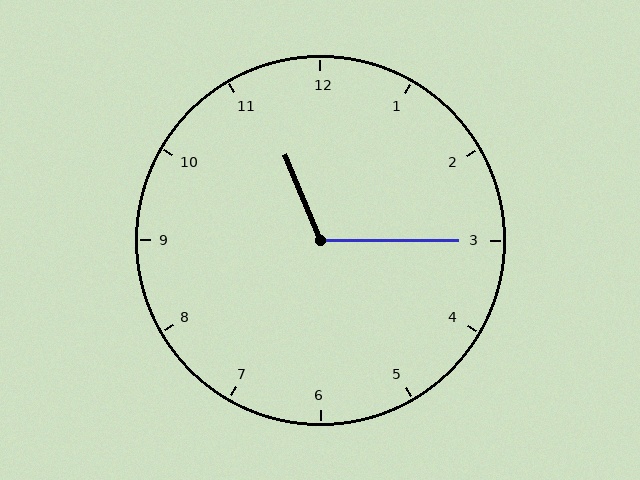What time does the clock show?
11:15.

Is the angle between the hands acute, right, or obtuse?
It is obtuse.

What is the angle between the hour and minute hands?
Approximately 112 degrees.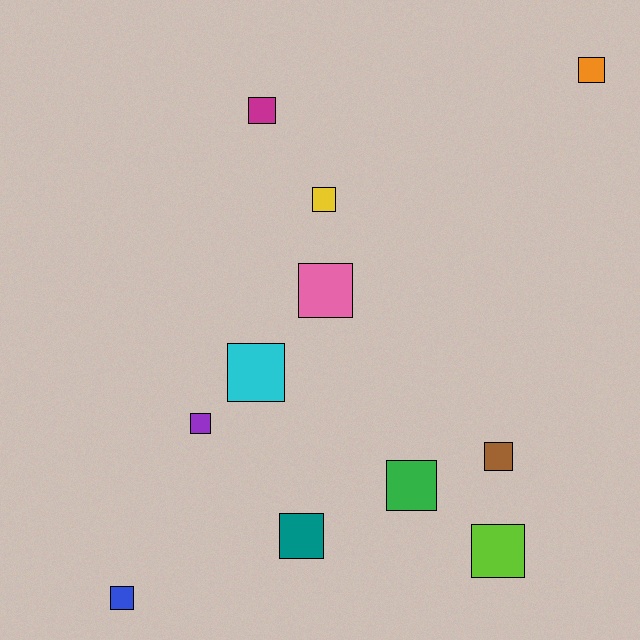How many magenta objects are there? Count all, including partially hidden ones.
There is 1 magenta object.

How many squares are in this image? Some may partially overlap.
There are 11 squares.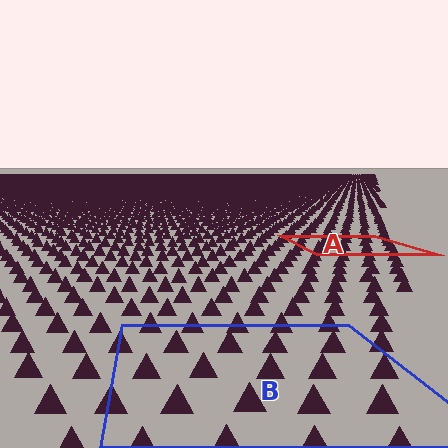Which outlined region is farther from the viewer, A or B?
Region A is farther from the viewer — the texture elements inside it appear smaller and more densely packed.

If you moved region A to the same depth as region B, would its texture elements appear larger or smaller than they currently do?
They would appear larger. At a closer depth, the same texture elements are projected at a bigger on-screen size.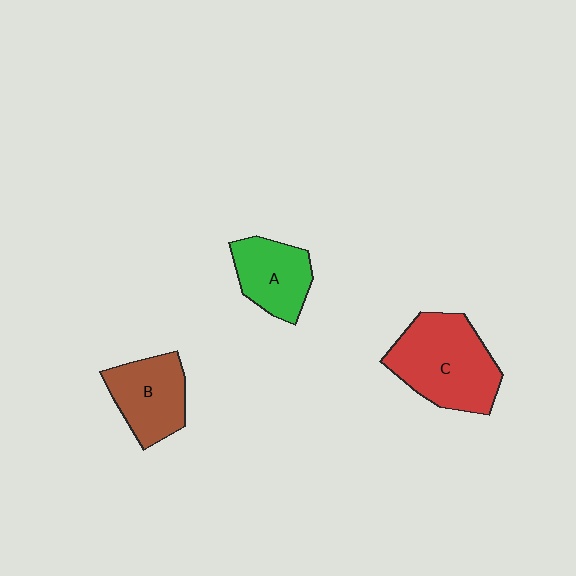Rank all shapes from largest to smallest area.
From largest to smallest: C (red), B (brown), A (green).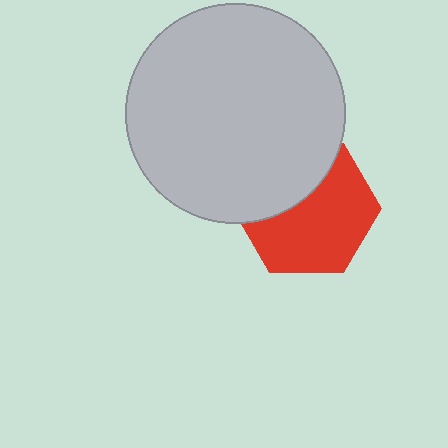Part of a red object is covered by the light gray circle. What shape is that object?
It is a hexagon.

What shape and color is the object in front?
The object in front is a light gray circle.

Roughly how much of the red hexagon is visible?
About half of it is visible (roughly 64%).